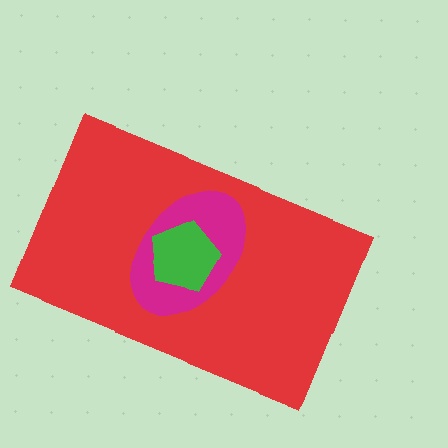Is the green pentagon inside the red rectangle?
Yes.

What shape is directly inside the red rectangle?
The magenta ellipse.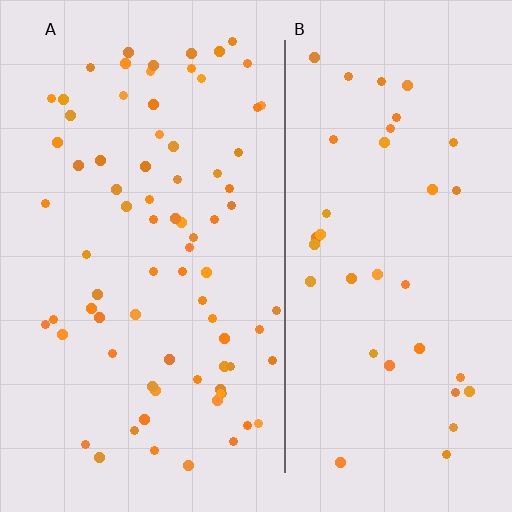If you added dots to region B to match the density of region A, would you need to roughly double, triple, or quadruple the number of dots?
Approximately double.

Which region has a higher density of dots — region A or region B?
A (the left).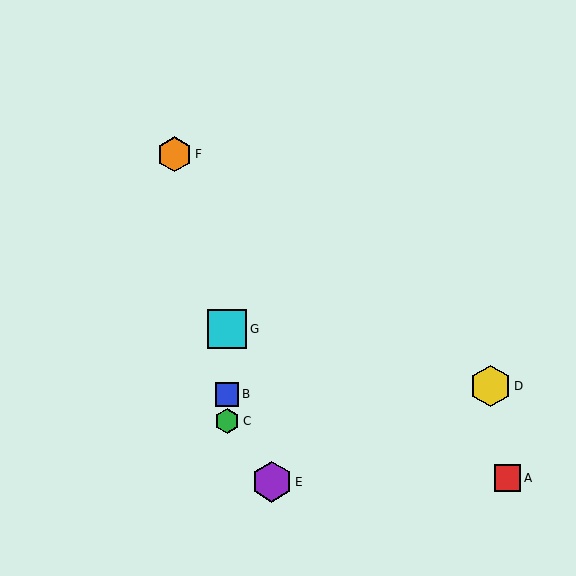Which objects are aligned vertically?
Objects B, C, G are aligned vertically.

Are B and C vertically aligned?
Yes, both are at x≈227.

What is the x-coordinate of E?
Object E is at x≈272.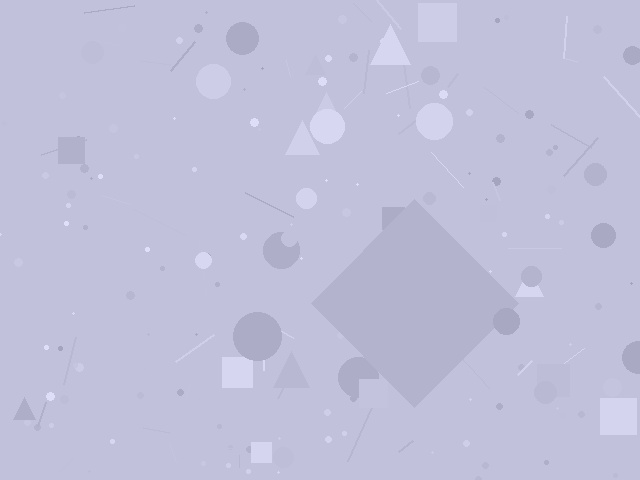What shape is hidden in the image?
A diamond is hidden in the image.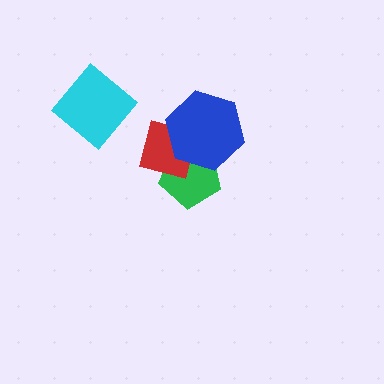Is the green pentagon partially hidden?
Yes, it is partially covered by another shape.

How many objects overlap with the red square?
2 objects overlap with the red square.